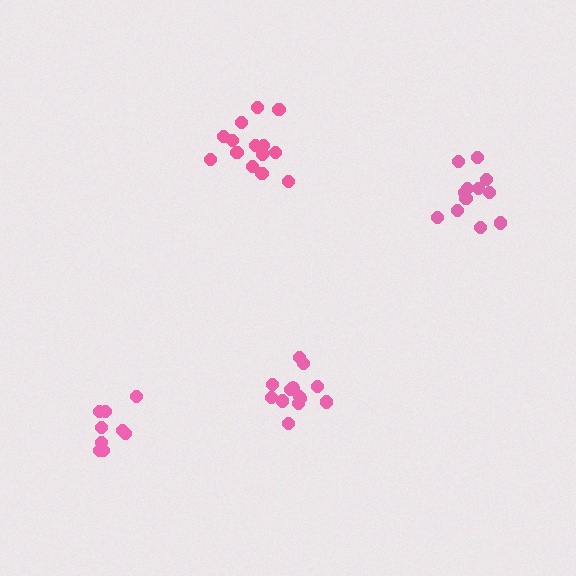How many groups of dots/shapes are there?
There are 4 groups.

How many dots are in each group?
Group 1: 9 dots, Group 2: 12 dots, Group 3: 14 dots, Group 4: 13 dots (48 total).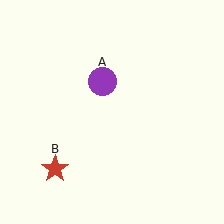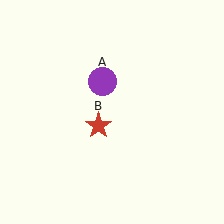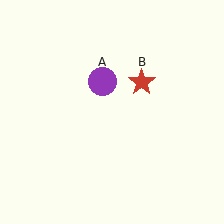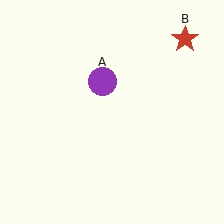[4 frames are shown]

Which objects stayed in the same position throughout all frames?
Purple circle (object A) remained stationary.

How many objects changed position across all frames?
1 object changed position: red star (object B).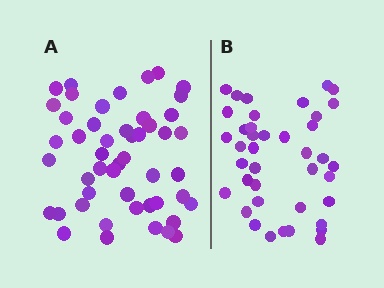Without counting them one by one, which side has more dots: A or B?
Region A (the left region) has more dots.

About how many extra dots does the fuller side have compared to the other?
Region A has roughly 8 or so more dots than region B.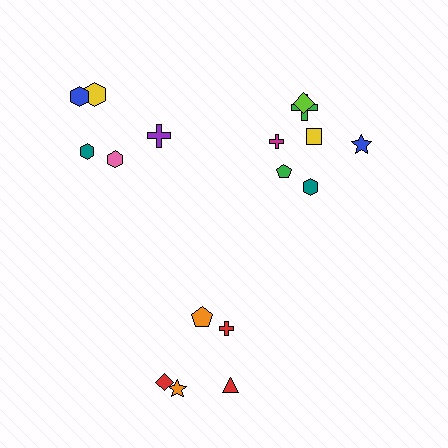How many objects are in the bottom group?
There are 5 objects.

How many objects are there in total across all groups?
There are 17 objects.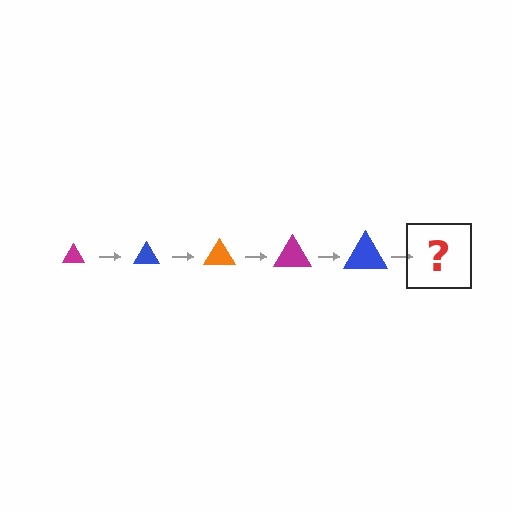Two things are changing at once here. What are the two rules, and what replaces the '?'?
The two rules are that the triangle grows larger each step and the color cycles through magenta, blue, and orange. The '?' should be an orange triangle, larger than the previous one.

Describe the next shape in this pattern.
It should be an orange triangle, larger than the previous one.